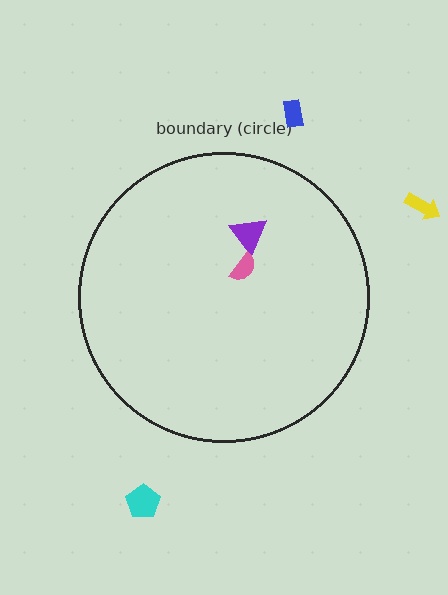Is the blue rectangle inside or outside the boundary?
Outside.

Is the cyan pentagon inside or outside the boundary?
Outside.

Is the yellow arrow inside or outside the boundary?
Outside.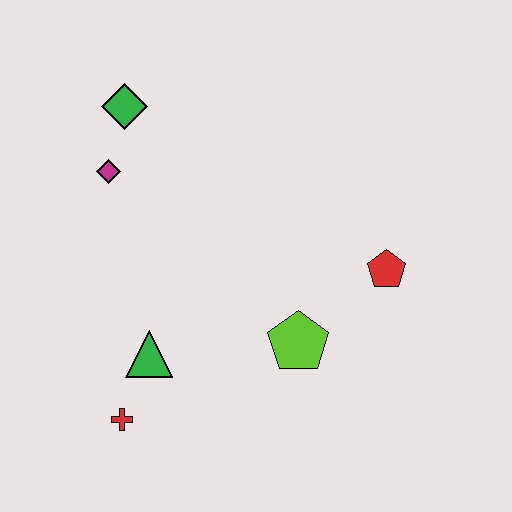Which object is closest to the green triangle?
The red cross is closest to the green triangle.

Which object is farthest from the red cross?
The green diamond is farthest from the red cross.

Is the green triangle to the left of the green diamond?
No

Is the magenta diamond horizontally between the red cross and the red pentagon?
No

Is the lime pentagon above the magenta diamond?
No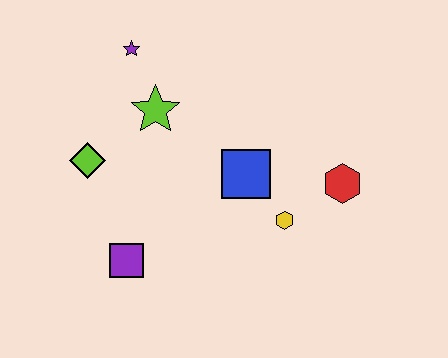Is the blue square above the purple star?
No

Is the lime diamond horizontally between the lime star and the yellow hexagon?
No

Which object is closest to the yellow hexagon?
The blue square is closest to the yellow hexagon.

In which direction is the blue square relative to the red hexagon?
The blue square is to the left of the red hexagon.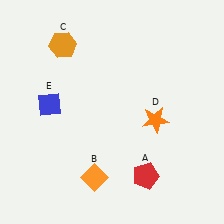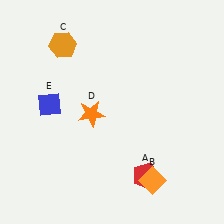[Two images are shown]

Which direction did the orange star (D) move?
The orange star (D) moved left.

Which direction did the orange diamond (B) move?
The orange diamond (B) moved right.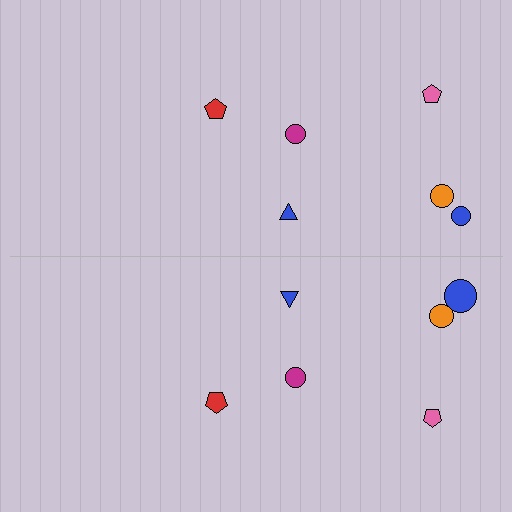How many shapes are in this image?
There are 12 shapes in this image.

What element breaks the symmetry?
The blue circle on the bottom side has a different size than its mirror counterpart.